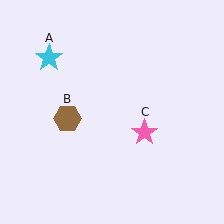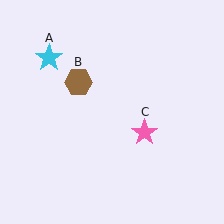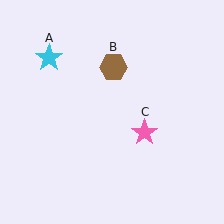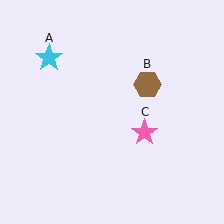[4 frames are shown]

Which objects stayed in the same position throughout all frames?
Cyan star (object A) and pink star (object C) remained stationary.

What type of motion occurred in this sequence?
The brown hexagon (object B) rotated clockwise around the center of the scene.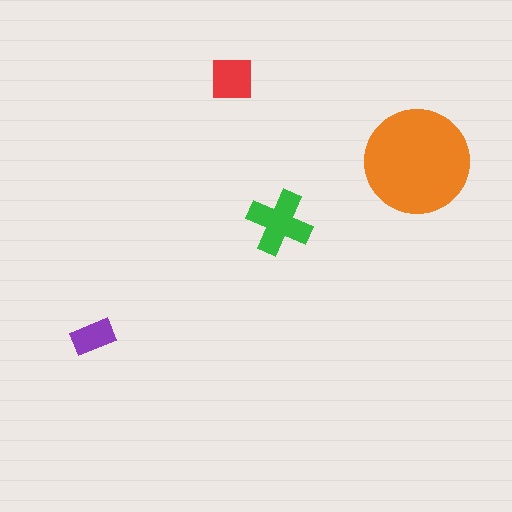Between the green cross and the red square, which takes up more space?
The green cross.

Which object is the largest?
The orange circle.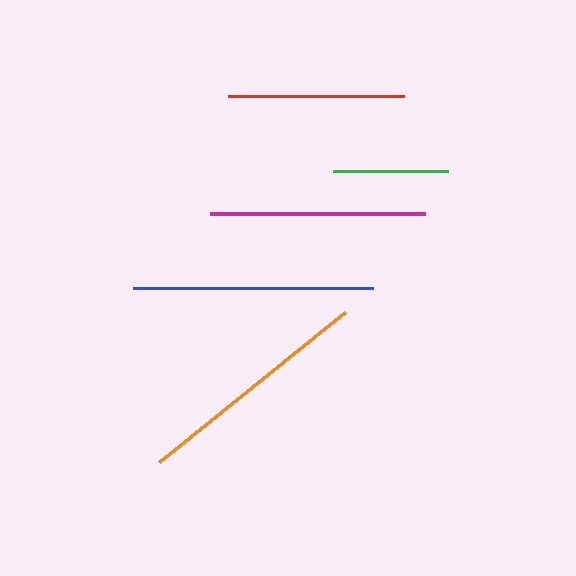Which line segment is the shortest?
The green line is the shortest at approximately 115 pixels.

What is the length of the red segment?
The red segment is approximately 175 pixels long.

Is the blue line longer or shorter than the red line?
The blue line is longer than the red line.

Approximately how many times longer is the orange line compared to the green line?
The orange line is approximately 2.1 times the length of the green line.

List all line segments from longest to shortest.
From longest to shortest: blue, orange, magenta, red, green.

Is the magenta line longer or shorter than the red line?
The magenta line is longer than the red line.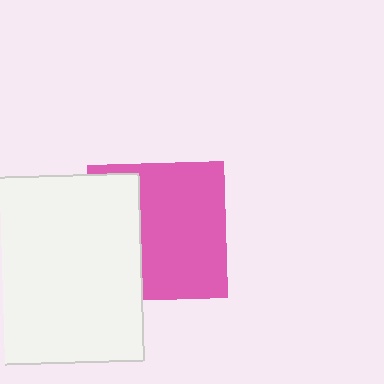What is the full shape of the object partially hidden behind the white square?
The partially hidden object is a pink square.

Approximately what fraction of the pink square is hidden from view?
Roughly 35% of the pink square is hidden behind the white square.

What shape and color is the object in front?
The object in front is a white square.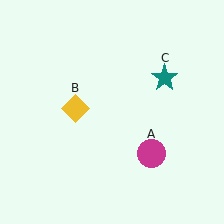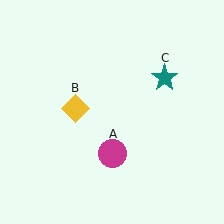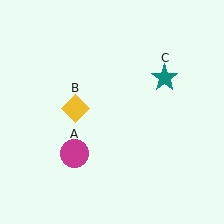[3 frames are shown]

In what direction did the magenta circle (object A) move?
The magenta circle (object A) moved left.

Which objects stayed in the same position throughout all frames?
Yellow diamond (object B) and teal star (object C) remained stationary.